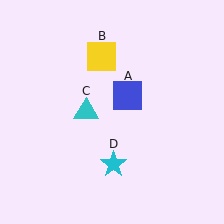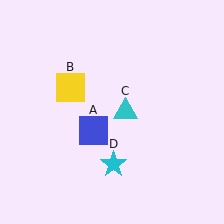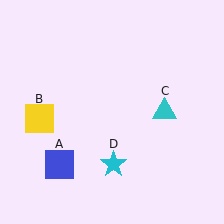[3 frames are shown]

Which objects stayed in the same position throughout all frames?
Cyan star (object D) remained stationary.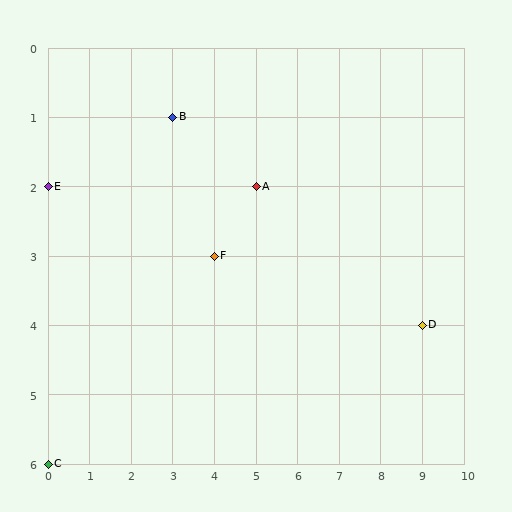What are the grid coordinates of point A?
Point A is at grid coordinates (5, 2).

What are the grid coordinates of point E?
Point E is at grid coordinates (0, 2).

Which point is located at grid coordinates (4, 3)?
Point F is at (4, 3).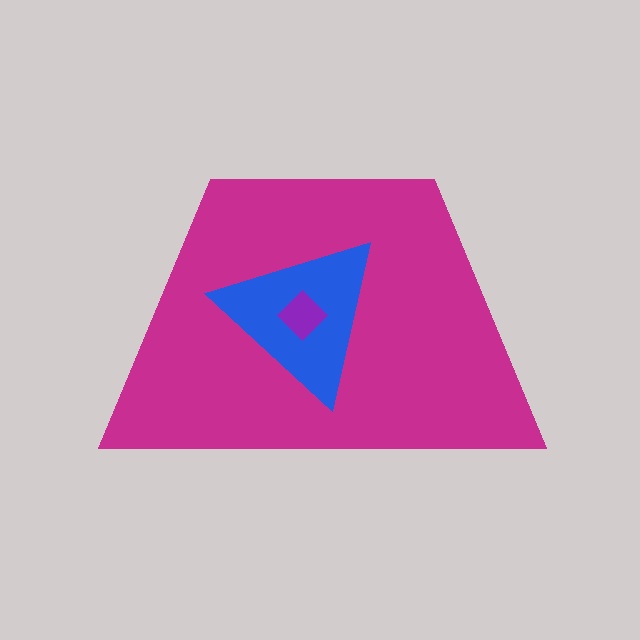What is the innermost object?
The purple diamond.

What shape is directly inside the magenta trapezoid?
The blue triangle.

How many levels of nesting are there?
3.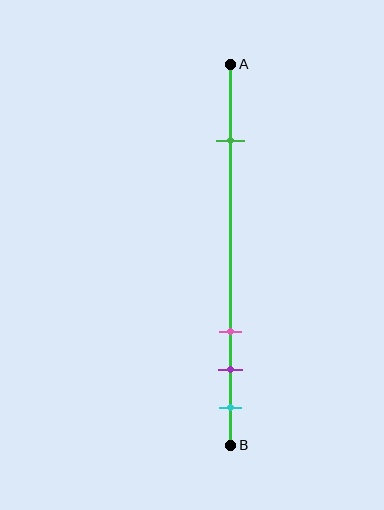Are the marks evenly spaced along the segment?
No, the marks are not evenly spaced.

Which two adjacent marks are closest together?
The purple and cyan marks are the closest adjacent pair.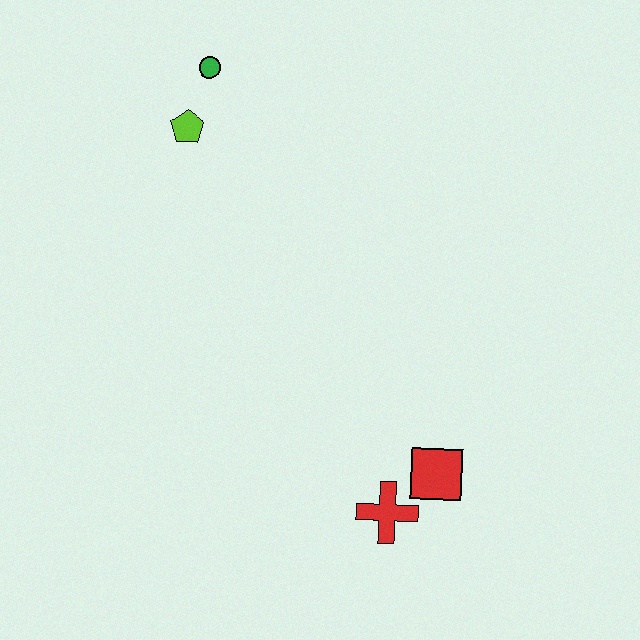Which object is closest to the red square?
The red cross is closest to the red square.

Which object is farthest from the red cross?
The green circle is farthest from the red cross.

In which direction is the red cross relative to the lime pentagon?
The red cross is below the lime pentagon.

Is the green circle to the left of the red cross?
Yes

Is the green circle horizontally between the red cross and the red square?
No